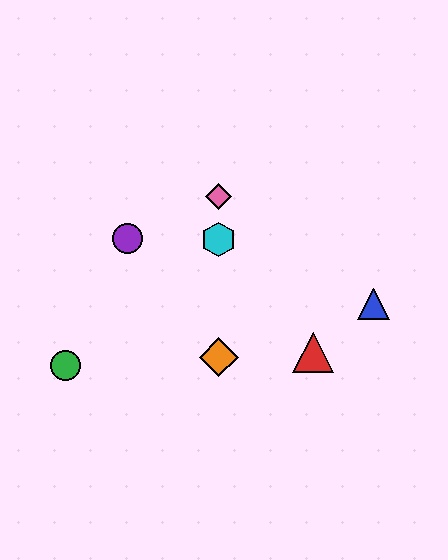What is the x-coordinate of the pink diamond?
The pink diamond is at x≈219.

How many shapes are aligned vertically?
4 shapes (the yellow diamond, the orange diamond, the cyan hexagon, the pink diamond) are aligned vertically.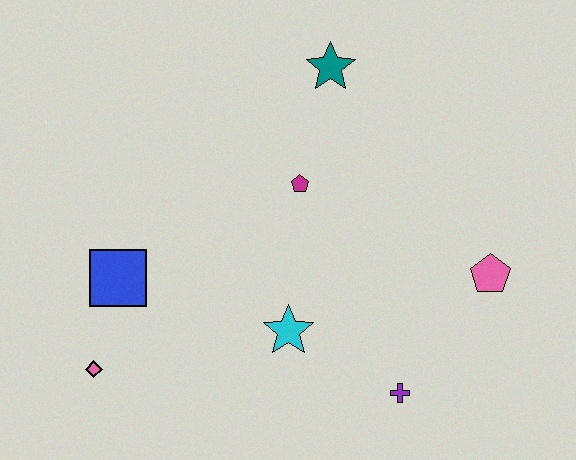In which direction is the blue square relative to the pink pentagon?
The blue square is to the left of the pink pentagon.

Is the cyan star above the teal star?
No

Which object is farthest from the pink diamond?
The pink pentagon is farthest from the pink diamond.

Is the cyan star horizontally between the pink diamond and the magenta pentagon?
Yes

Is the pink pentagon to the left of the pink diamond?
No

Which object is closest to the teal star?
The magenta pentagon is closest to the teal star.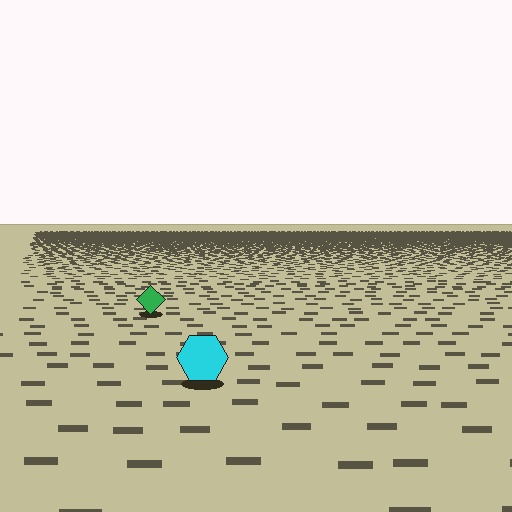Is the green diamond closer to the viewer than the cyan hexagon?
No. The cyan hexagon is closer — you can tell from the texture gradient: the ground texture is coarser near it.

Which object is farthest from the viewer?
The green diamond is farthest from the viewer. It appears smaller and the ground texture around it is denser.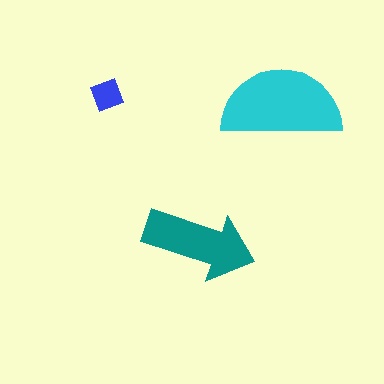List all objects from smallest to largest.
The blue square, the teal arrow, the cyan semicircle.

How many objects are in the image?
There are 3 objects in the image.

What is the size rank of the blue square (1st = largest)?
3rd.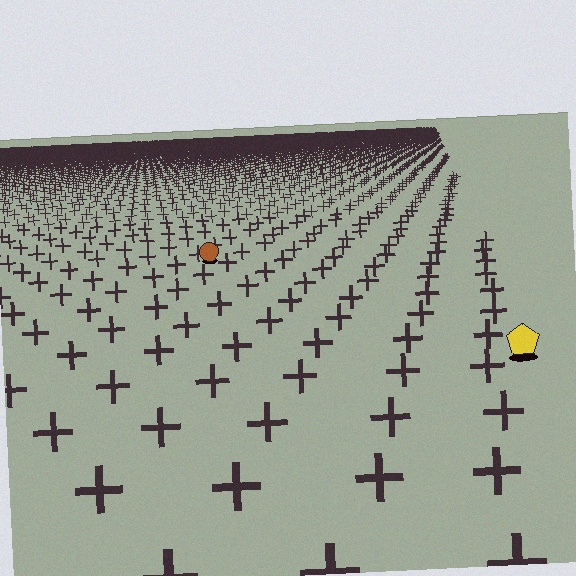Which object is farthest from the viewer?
The brown circle is farthest from the viewer. It appears smaller and the ground texture around it is denser.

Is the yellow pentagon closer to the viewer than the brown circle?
Yes. The yellow pentagon is closer — you can tell from the texture gradient: the ground texture is coarser near it.